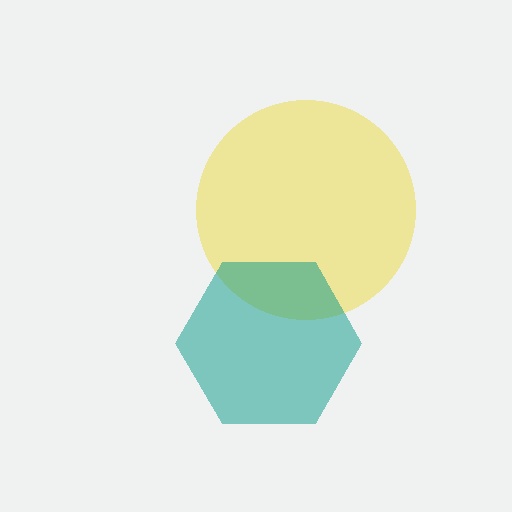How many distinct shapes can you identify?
There are 2 distinct shapes: a yellow circle, a teal hexagon.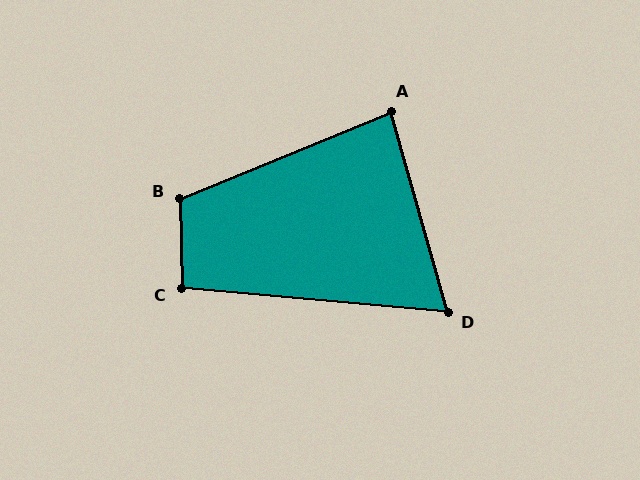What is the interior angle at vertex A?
Approximately 84 degrees (acute).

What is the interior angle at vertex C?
Approximately 96 degrees (obtuse).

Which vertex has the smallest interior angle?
D, at approximately 69 degrees.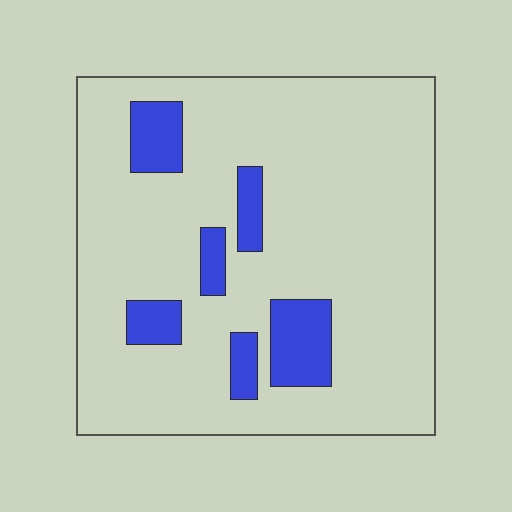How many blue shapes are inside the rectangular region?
6.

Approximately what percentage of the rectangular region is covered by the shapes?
Approximately 15%.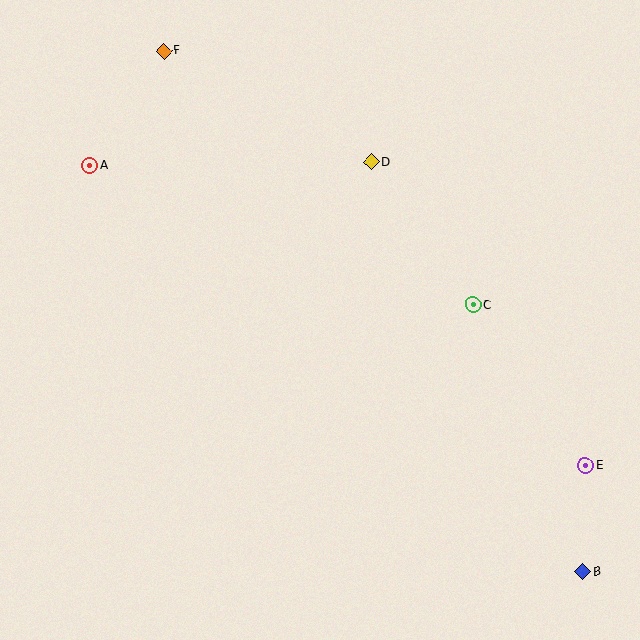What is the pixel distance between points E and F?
The distance between E and F is 591 pixels.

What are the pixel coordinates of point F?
Point F is at (164, 51).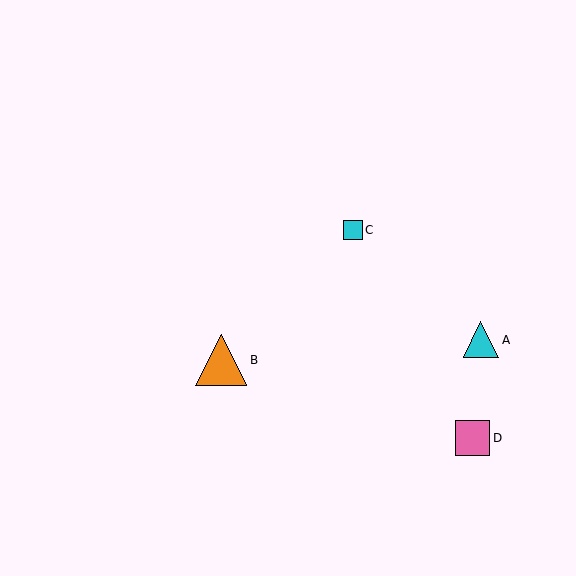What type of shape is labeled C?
Shape C is a cyan square.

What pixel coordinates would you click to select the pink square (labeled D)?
Click at (472, 438) to select the pink square D.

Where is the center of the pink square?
The center of the pink square is at (472, 438).